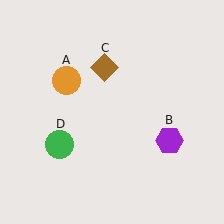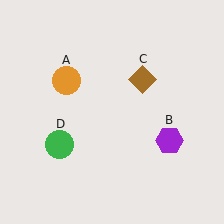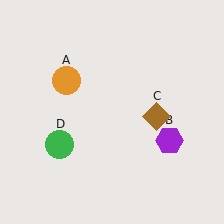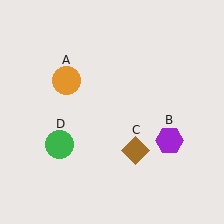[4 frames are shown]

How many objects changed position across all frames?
1 object changed position: brown diamond (object C).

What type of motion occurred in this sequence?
The brown diamond (object C) rotated clockwise around the center of the scene.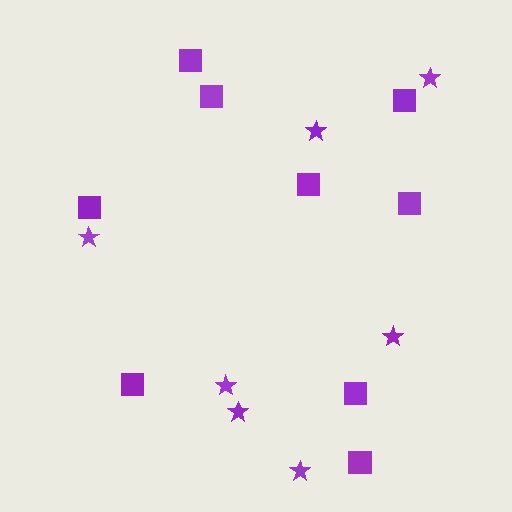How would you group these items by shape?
There are 2 groups: one group of squares (9) and one group of stars (7).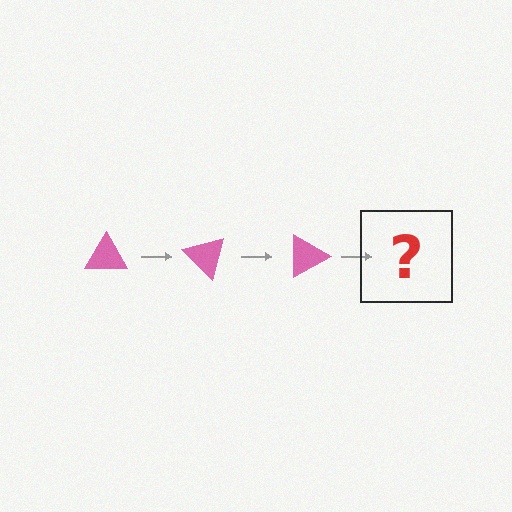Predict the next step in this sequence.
The next step is a pink triangle rotated 135 degrees.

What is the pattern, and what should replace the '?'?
The pattern is that the triangle rotates 45 degrees each step. The '?' should be a pink triangle rotated 135 degrees.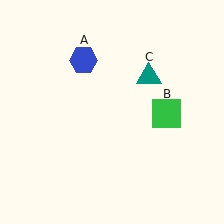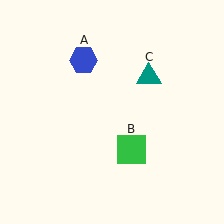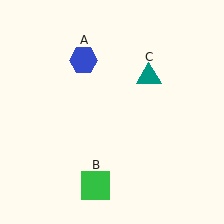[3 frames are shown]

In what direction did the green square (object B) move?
The green square (object B) moved down and to the left.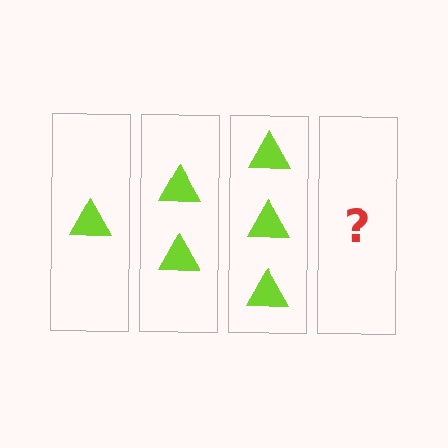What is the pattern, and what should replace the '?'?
The pattern is that each step adds one more triangle. The '?' should be 4 triangles.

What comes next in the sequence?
The next element should be 4 triangles.